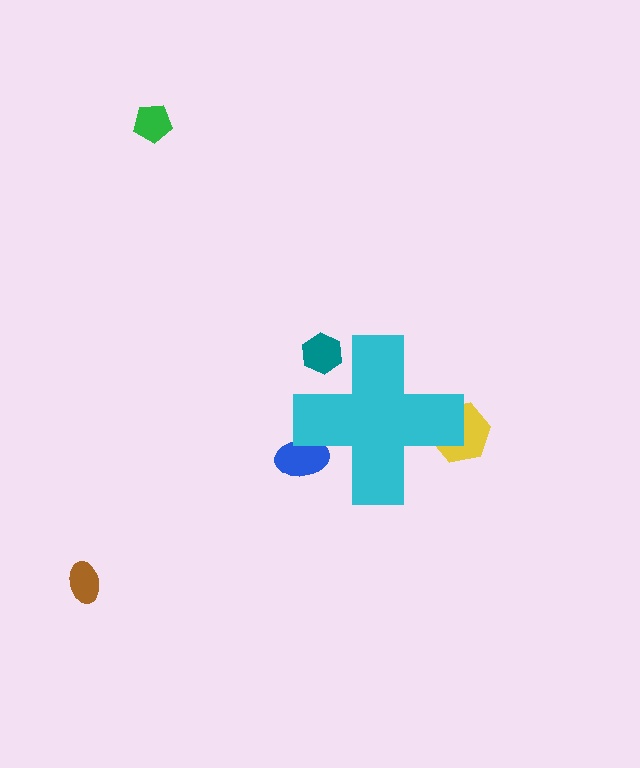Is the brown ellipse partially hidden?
No, the brown ellipse is fully visible.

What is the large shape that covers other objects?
A cyan cross.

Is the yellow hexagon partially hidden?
Yes, the yellow hexagon is partially hidden behind the cyan cross.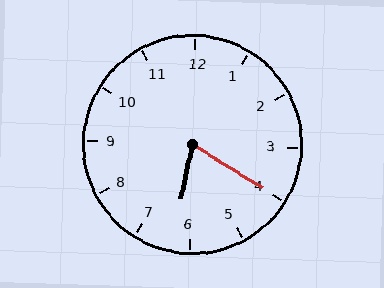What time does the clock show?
6:20.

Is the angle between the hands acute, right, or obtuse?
It is acute.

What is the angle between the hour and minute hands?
Approximately 70 degrees.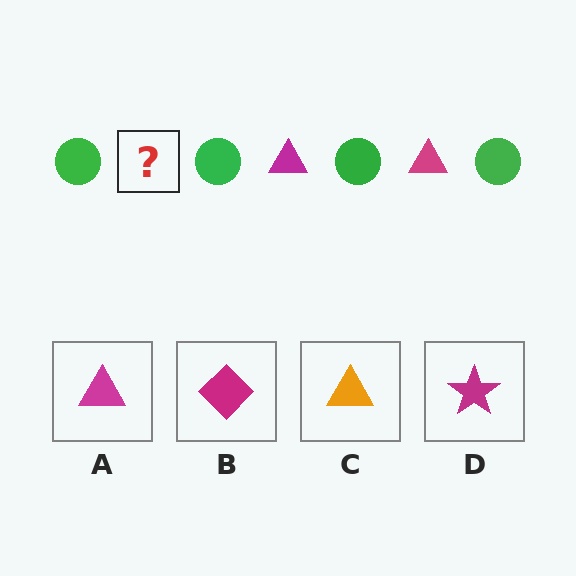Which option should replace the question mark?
Option A.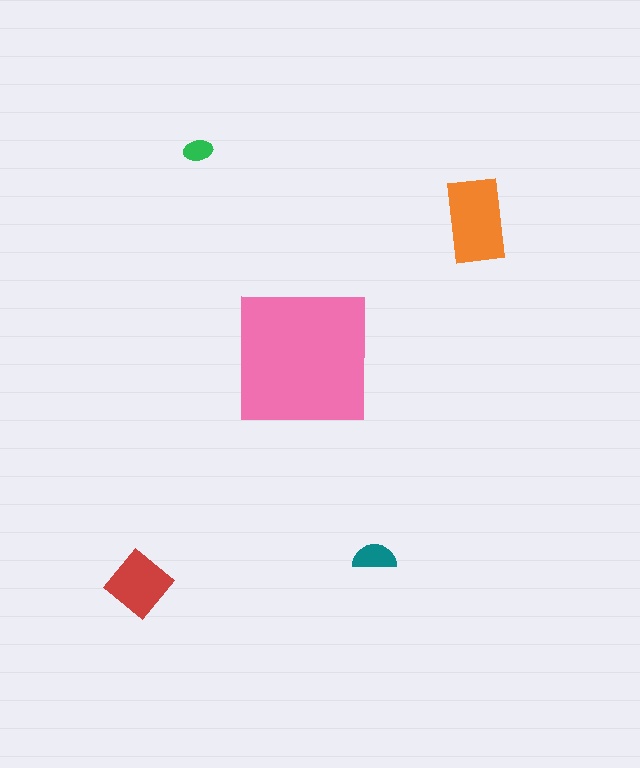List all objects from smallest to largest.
The green ellipse, the teal semicircle, the red diamond, the orange rectangle, the pink square.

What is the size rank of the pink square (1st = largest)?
1st.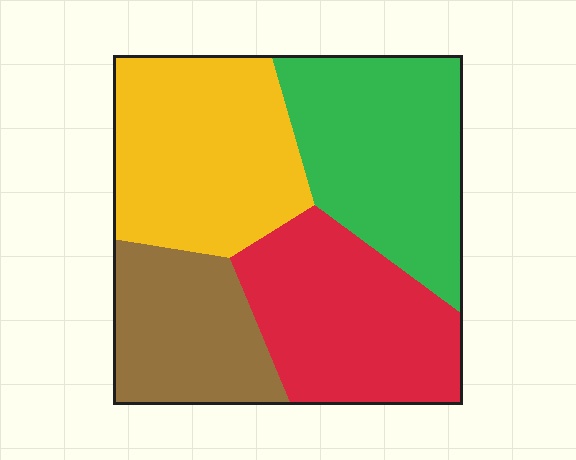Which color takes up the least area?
Brown, at roughly 20%.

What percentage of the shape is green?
Green covers around 25% of the shape.